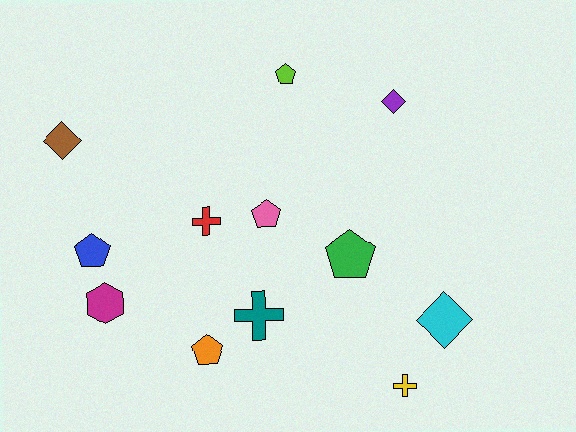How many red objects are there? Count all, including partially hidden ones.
There is 1 red object.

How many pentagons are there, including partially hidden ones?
There are 5 pentagons.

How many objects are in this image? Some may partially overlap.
There are 12 objects.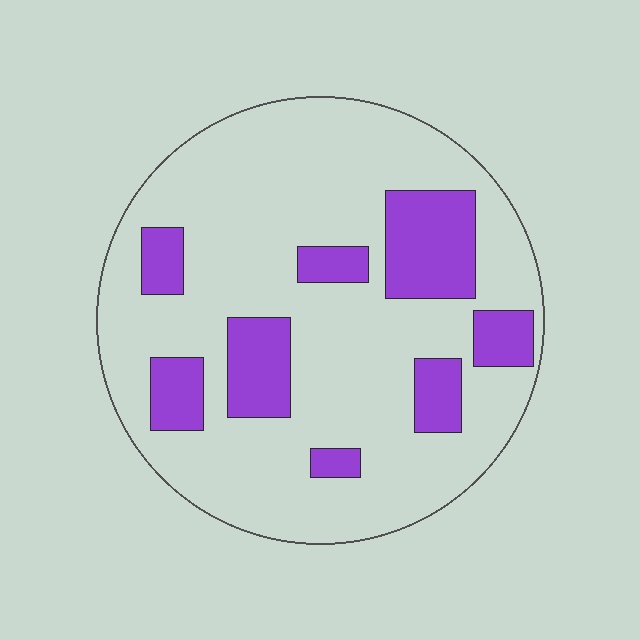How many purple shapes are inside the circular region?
8.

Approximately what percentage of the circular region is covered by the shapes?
Approximately 20%.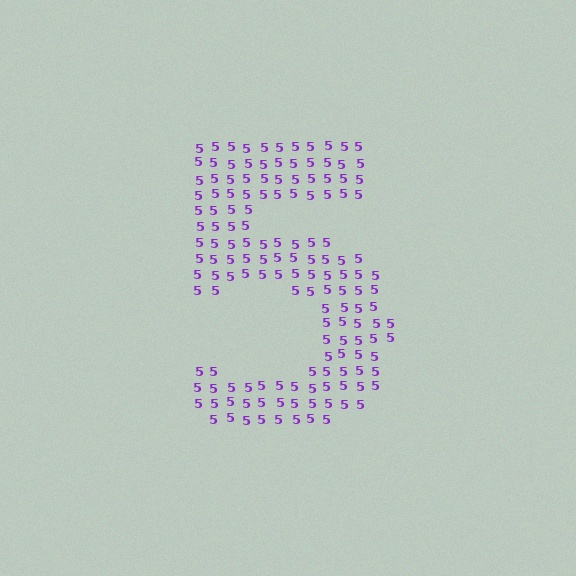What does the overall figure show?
The overall figure shows the digit 5.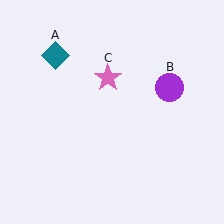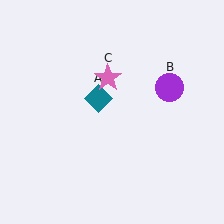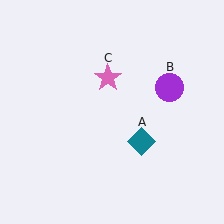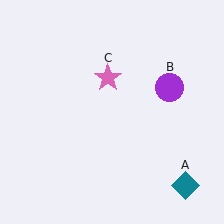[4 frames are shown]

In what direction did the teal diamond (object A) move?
The teal diamond (object A) moved down and to the right.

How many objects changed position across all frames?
1 object changed position: teal diamond (object A).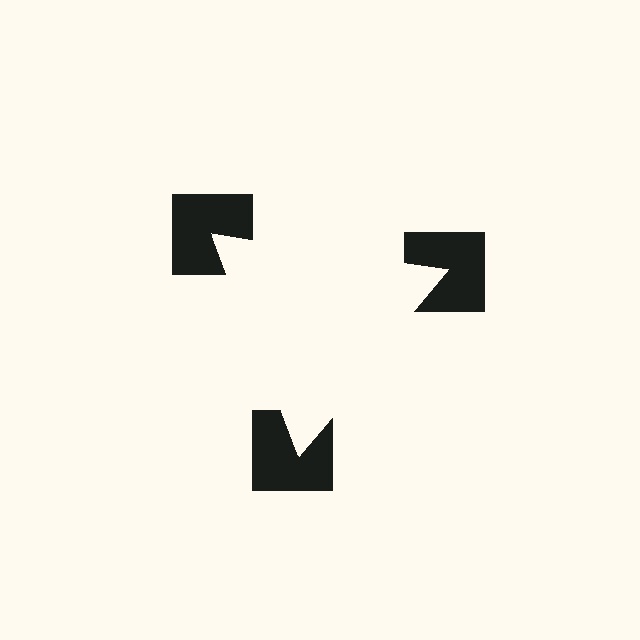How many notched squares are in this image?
There are 3 — one at each vertex of the illusory triangle.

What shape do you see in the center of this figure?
An illusory triangle — its edges are inferred from the aligned wedge cuts in the notched squares, not physically drawn.